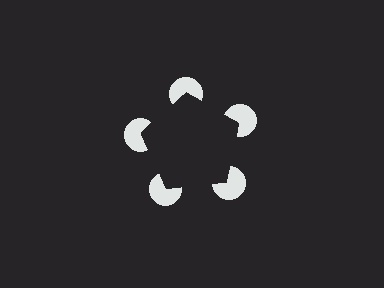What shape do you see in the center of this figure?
An illusory pentagon — its edges are inferred from the aligned wedge cuts in the pac-man discs, not physically drawn.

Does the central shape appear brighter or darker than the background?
It typically appears slightly darker than the background, even though no actual brightness change is drawn.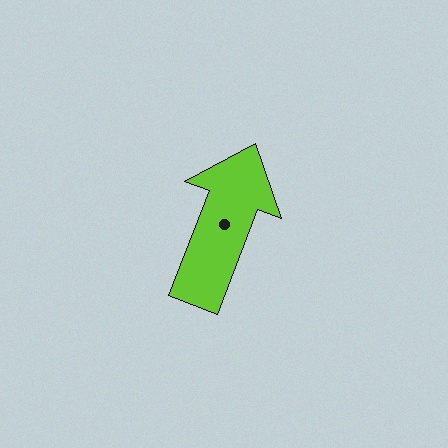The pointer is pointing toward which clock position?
Roughly 1 o'clock.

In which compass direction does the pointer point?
North.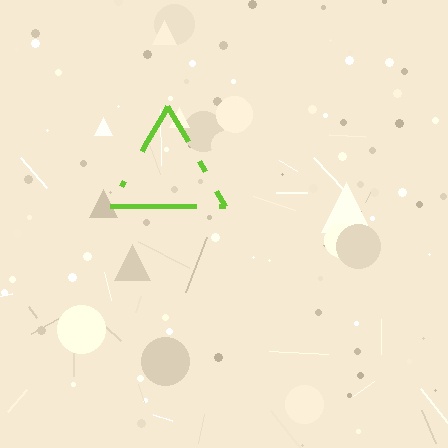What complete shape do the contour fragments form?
The contour fragments form a triangle.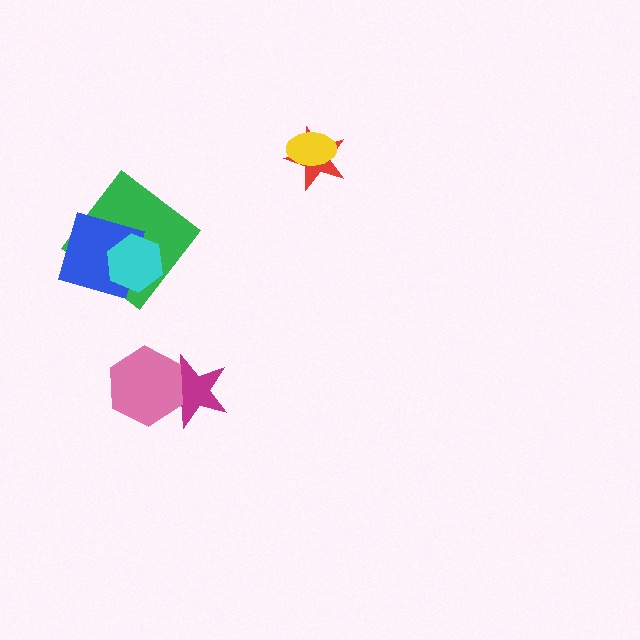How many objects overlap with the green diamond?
2 objects overlap with the green diamond.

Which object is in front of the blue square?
The cyan hexagon is in front of the blue square.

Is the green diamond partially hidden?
Yes, it is partially covered by another shape.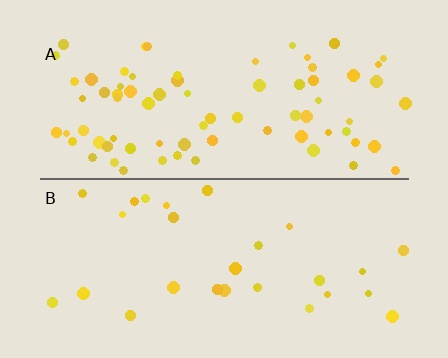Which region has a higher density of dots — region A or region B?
A (the top).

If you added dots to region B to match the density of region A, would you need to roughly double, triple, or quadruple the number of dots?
Approximately triple.